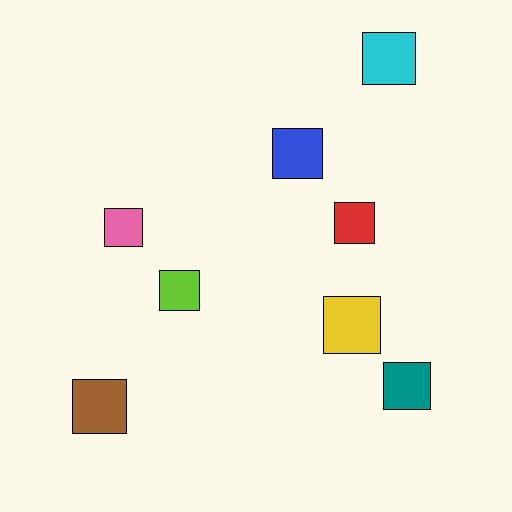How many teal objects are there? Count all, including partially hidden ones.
There is 1 teal object.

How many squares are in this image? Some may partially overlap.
There are 8 squares.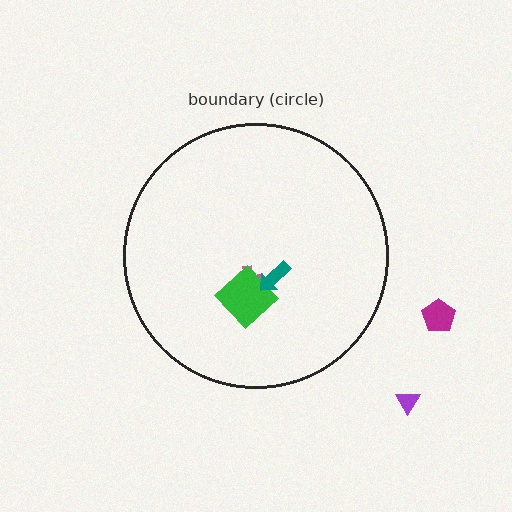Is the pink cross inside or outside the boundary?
Inside.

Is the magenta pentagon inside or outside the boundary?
Outside.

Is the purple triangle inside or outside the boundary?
Outside.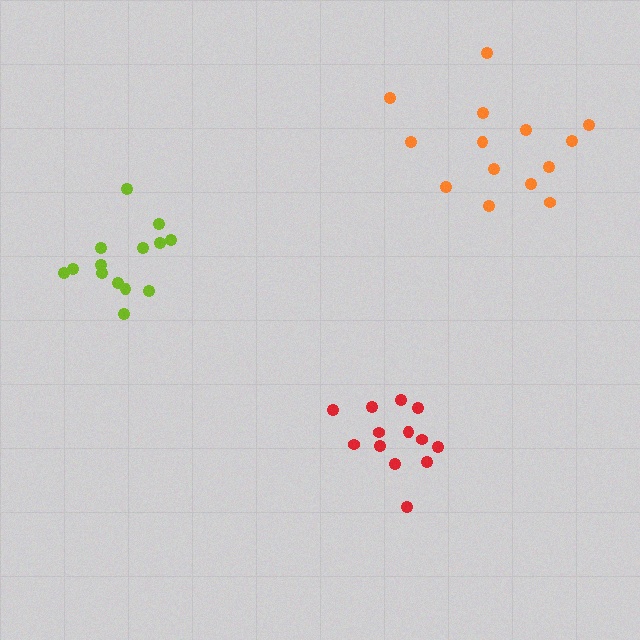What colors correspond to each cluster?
The clusters are colored: orange, red, lime.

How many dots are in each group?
Group 1: 14 dots, Group 2: 13 dots, Group 3: 14 dots (41 total).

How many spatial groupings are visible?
There are 3 spatial groupings.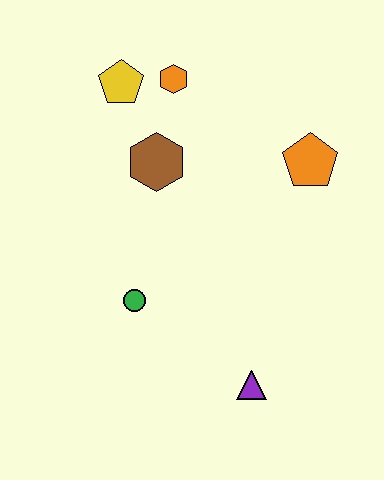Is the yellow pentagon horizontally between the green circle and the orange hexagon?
No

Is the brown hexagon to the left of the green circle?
No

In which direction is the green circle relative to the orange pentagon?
The green circle is to the left of the orange pentagon.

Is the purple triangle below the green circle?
Yes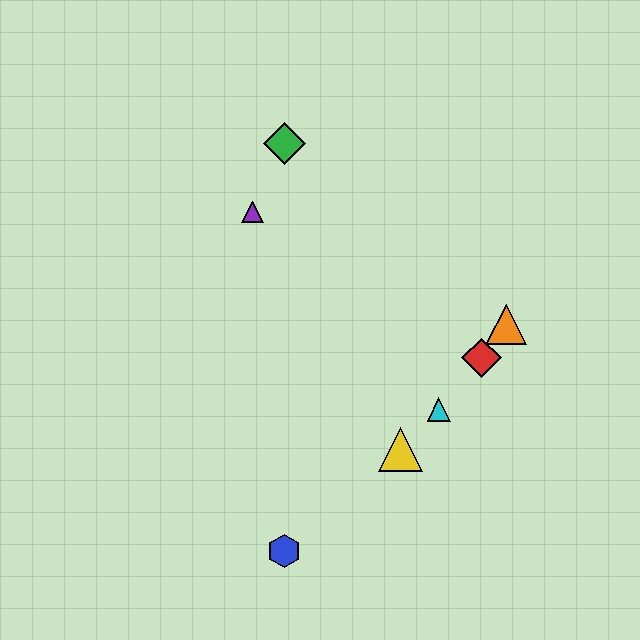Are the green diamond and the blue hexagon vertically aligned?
Yes, both are at x≈284.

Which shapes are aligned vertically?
The blue hexagon, the green diamond are aligned vertically.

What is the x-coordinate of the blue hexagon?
The blue hexagon is at x≈284.